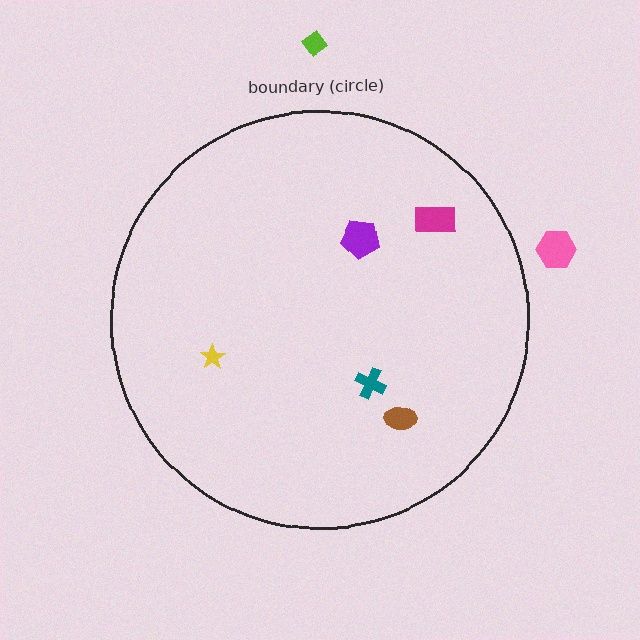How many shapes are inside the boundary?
5 inside, 2 outside.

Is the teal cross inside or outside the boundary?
Inside.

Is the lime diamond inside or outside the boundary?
Outside.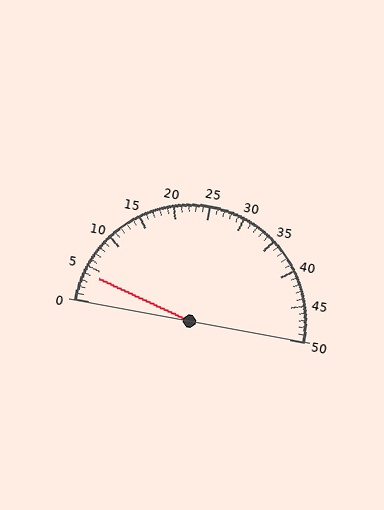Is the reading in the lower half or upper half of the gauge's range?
The reading is in the lower half of the range (0 to 50).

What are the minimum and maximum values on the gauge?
The gauge ranges from 0 to 50.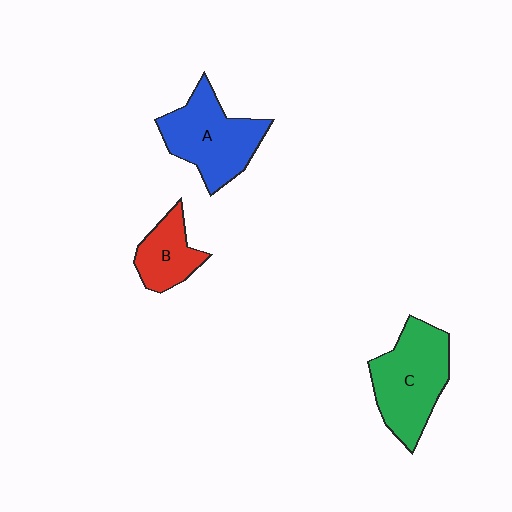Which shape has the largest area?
Shape C (green).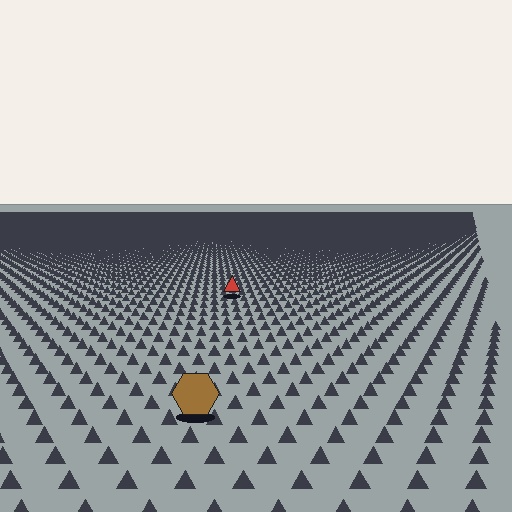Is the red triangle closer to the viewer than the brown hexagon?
No. The brown hexagon is closer — you can tell from the texture gradient: the ground texture is coarser near it.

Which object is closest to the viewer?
The brown hexagon is closest. The texture marks near it are larger and more spread out.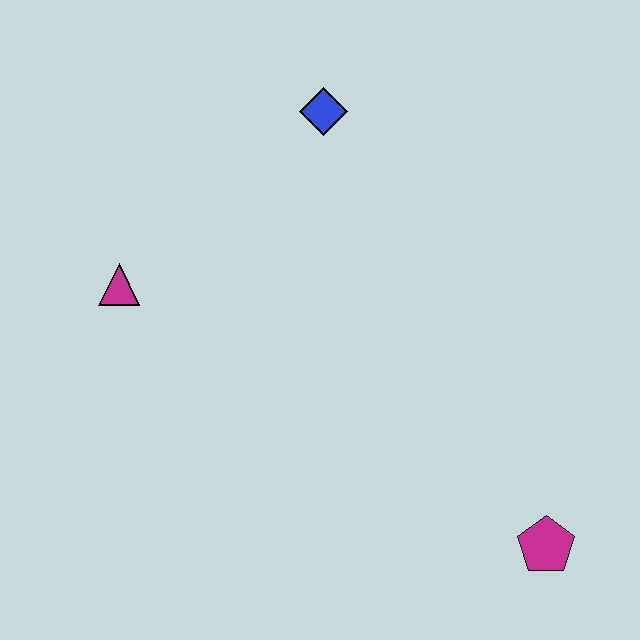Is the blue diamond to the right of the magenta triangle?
Yes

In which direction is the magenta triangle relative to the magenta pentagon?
The magenta triangle is to the left of the magenta pentagon.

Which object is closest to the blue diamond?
The magenta triangle is closest to the blue diamond.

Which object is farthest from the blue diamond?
The magenta pentagon is farthest from the blue diamond.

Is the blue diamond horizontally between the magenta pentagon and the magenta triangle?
Yes